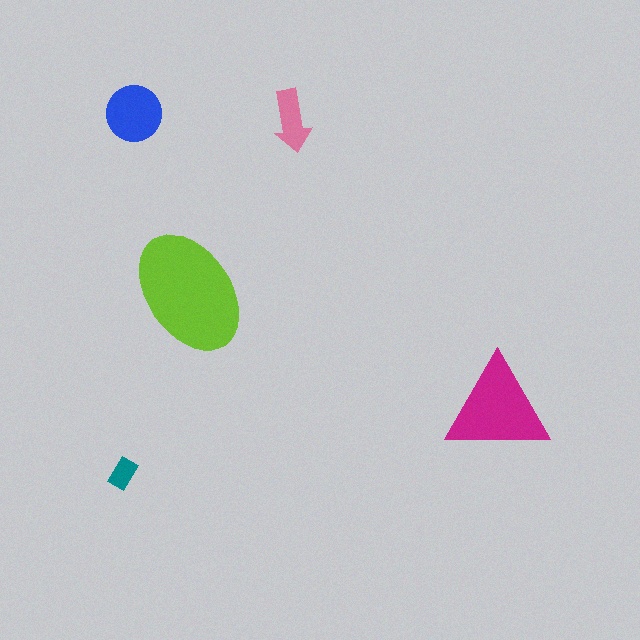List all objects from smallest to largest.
The teal rectangle, the pink arrow, the blue circle, the magenta triangle, the lime ellipse.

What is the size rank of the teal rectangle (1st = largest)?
5th.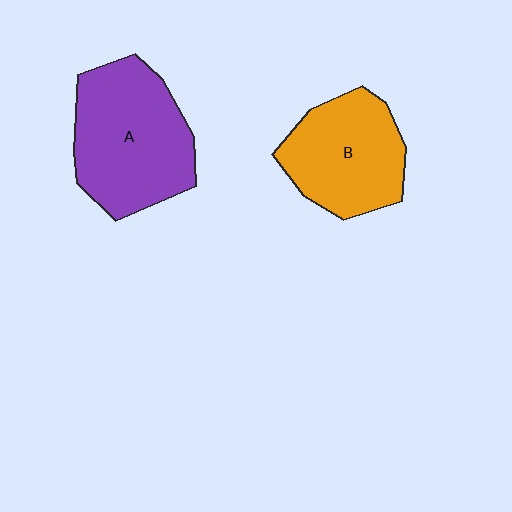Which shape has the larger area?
Shape A (purple).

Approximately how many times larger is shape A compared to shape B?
Approximately 1.3 times.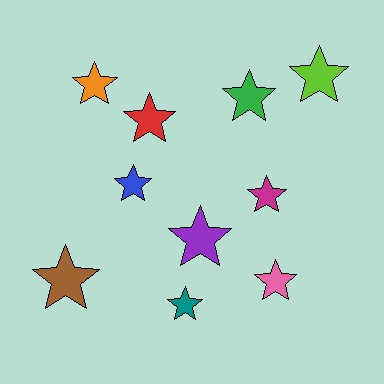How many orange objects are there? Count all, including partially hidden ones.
There is 1 orange object.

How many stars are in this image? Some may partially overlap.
There are 10 stars.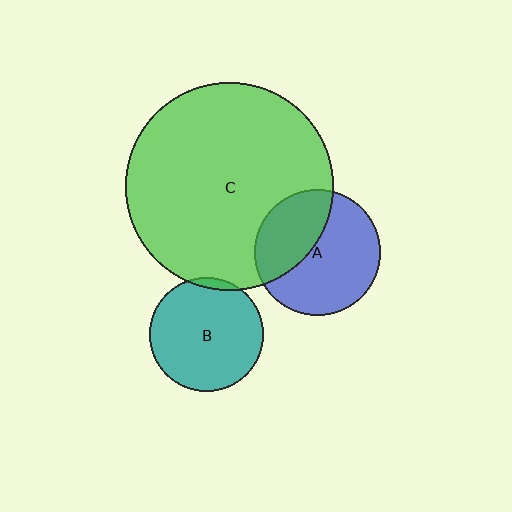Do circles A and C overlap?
Yes.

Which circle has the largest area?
Circle C (green).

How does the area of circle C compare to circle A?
Approximately 2.7 times.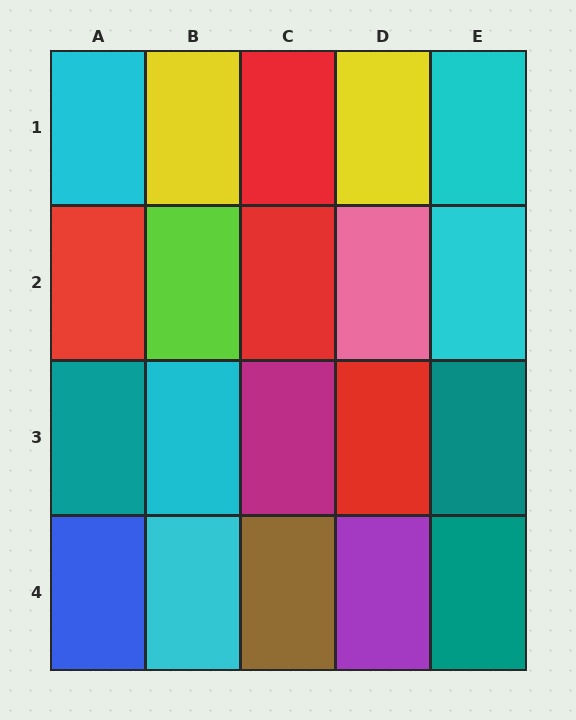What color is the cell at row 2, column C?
Red.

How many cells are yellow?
2 cells are yellow.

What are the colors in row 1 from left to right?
Cyan, yellow, red, yellow, cyan.